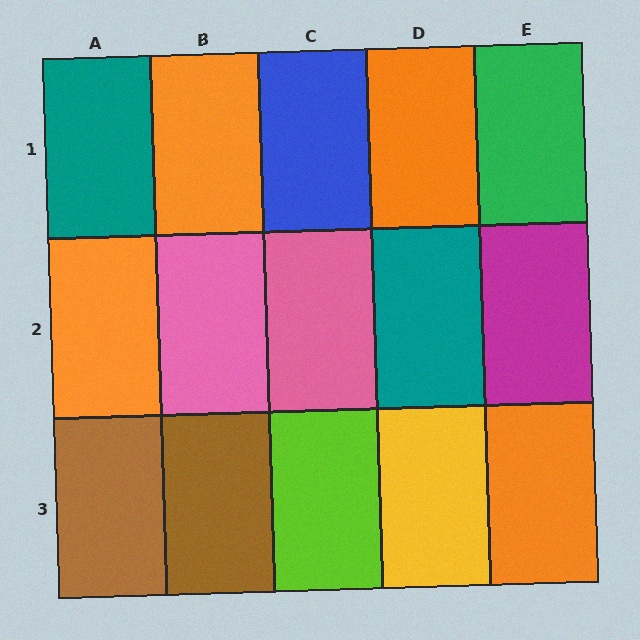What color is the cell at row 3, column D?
Yellow.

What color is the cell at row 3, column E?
Orange.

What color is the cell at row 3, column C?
Lime.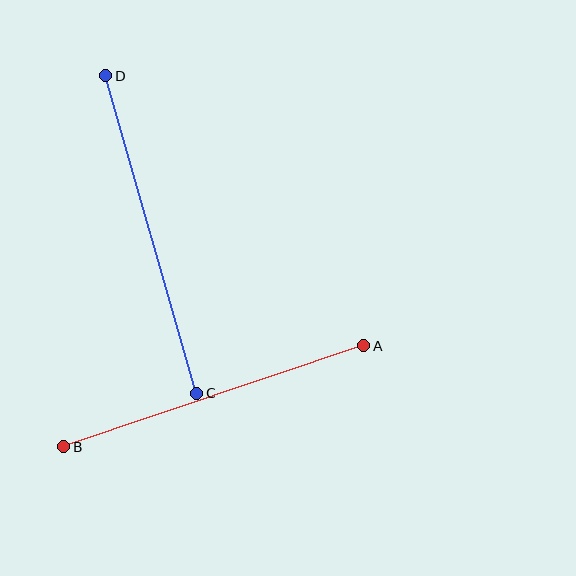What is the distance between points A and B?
The distance is approximately 316 pixels.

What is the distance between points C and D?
The distance is approximately 330 pixels.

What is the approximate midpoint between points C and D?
The midpoint is at approximately (151, 235) pixels.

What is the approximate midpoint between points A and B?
The midpoint is at approximately (214, 396) pixels.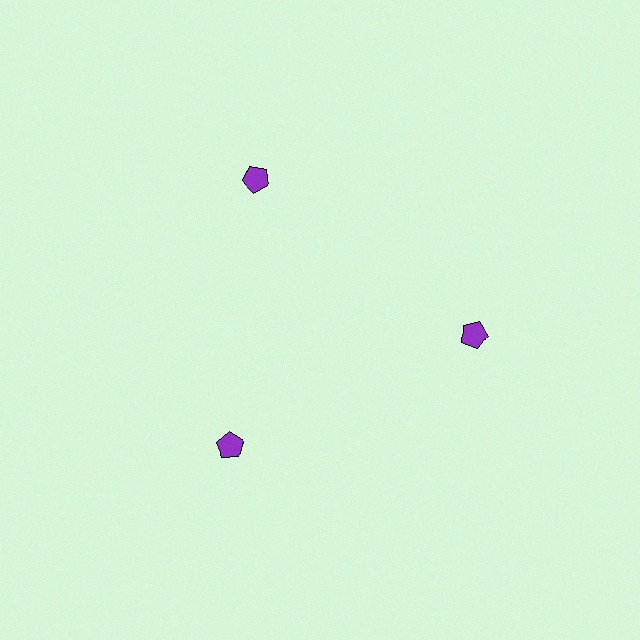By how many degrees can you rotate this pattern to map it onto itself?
The pattern maps onto itself every 120 degrees of rotation.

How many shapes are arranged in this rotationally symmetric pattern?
There are 3 shapes, arranged in 3 groups of 1.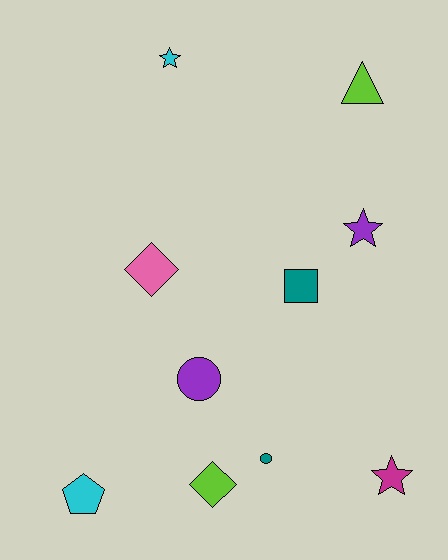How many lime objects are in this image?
There are 2 lime objects.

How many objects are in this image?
There are 10 objects.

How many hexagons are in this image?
There are no hexagons.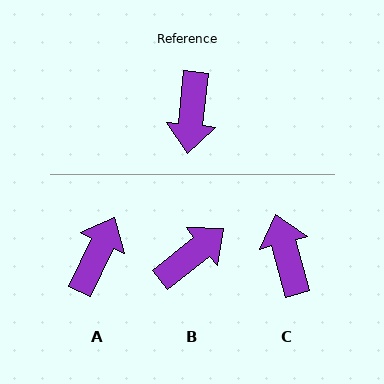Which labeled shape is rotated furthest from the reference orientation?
A, about 160 degrees away.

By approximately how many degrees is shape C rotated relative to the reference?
Approximately 159 degrees clockwise.